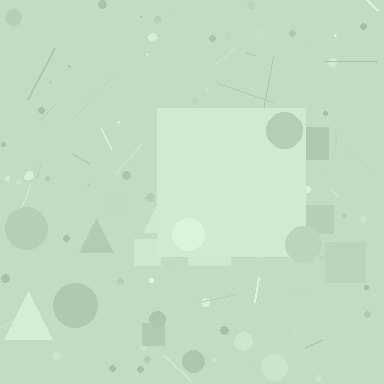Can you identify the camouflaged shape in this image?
The camouflaged shape is a square.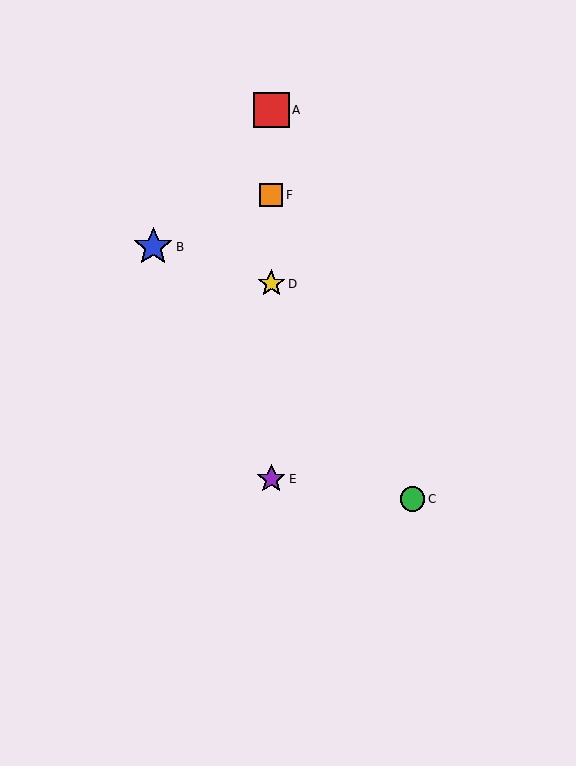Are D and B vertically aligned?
No, D is at x≈271 and B is at x≈153.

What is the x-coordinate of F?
Object F is at x≈271.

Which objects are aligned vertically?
Objects A, D, E, F are aligned vertically.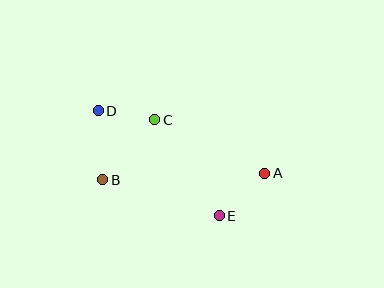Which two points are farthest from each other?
Points A and D are farthest from each other.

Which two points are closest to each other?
Points C and D are closest to each other.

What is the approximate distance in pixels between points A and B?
The distance between A and B is approximately 162 pixels.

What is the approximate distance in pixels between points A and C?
The distance between A and C is approximately 122 pixels.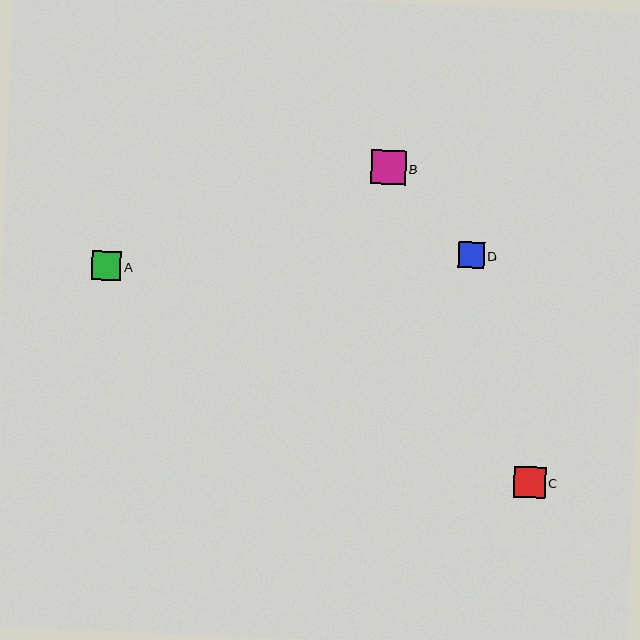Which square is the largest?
Square B is the largest with a size of approximately 34 pixels.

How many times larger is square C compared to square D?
Square C is approximately 1.2 times the size of square D.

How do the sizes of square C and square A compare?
Square C and square A are approximately the same size.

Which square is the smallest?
Square D is the smallest with a size of approximately 26 pixels.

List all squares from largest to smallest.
From largest to smallest: B, C, A, D.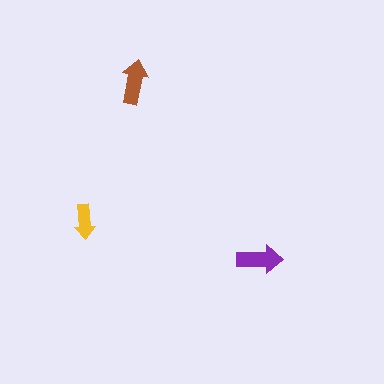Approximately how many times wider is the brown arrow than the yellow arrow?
About 1.5 times wider.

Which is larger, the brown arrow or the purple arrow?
The purple one.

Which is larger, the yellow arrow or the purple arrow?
The purple one.